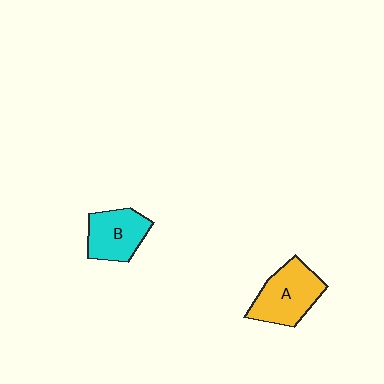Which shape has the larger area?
Shape A (yellow).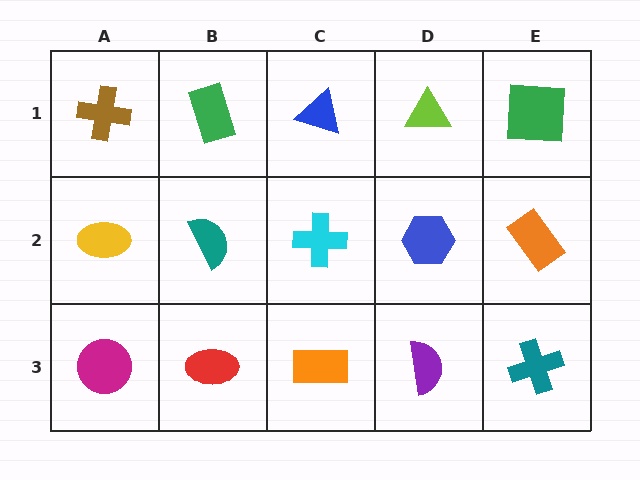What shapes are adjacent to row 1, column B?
A teal semicircle (row 2, column B), a brown cross (row 1, column A), a blue triangle (row 1, column C).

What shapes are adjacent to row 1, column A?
A yellow ellipse (row 2, column A), a green rectangle (row 1, column B).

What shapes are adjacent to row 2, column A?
A brown cross (row 1, column A), a magenta circle (row 3, column A), a teal semicircle (row 2, column B).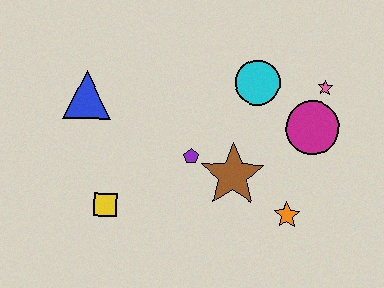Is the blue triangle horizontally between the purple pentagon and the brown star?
No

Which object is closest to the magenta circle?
The pink star is closest to the magenta circle.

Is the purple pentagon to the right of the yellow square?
Yes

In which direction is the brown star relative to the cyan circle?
The brown star is below the cyan circle.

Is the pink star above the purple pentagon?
Yes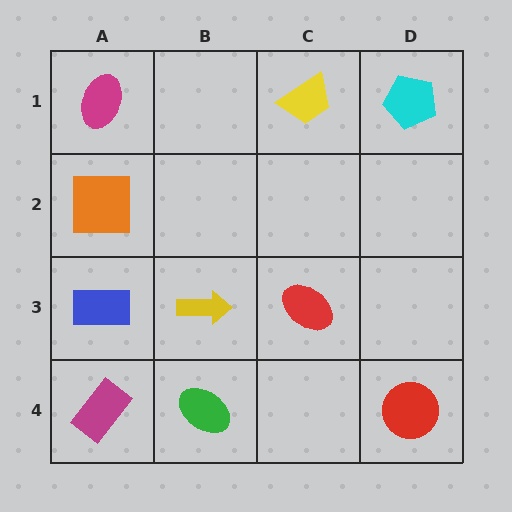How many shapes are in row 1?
3 shapes.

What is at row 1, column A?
A magenta ellipse.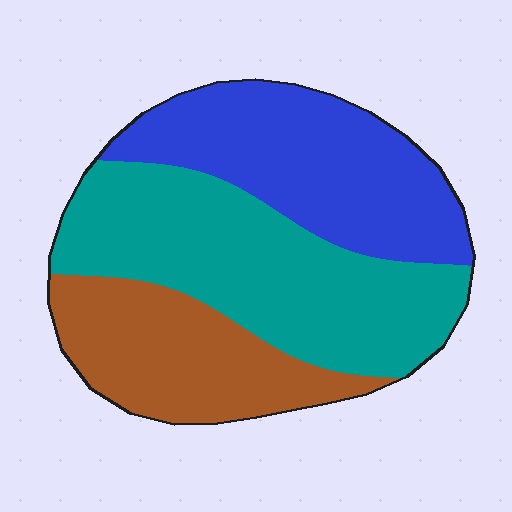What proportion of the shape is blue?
Blue covers roughly 35% of the shape.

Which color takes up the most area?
Teal, at roughly 40%.